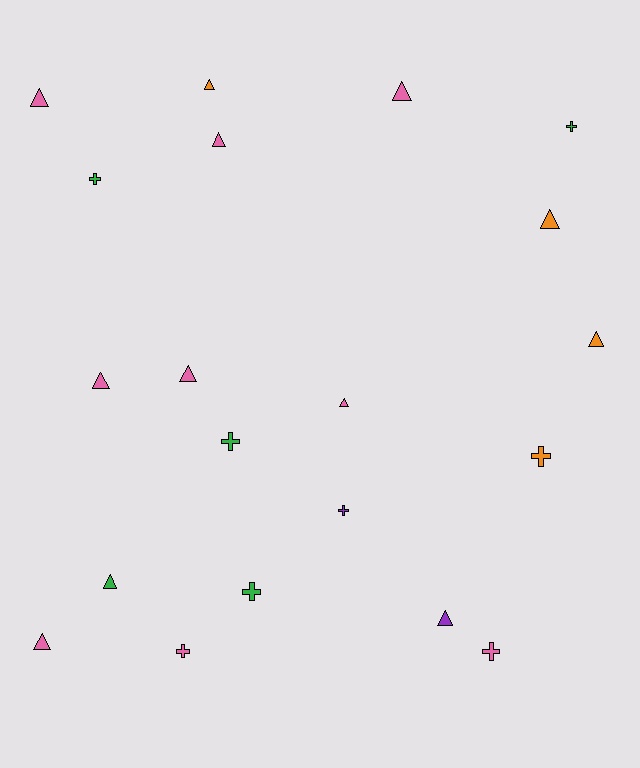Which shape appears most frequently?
Triangle, with 12 objects.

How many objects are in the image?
There are 20 objects.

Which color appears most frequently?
Pink, with 9 objects.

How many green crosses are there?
There are 4 green crosses.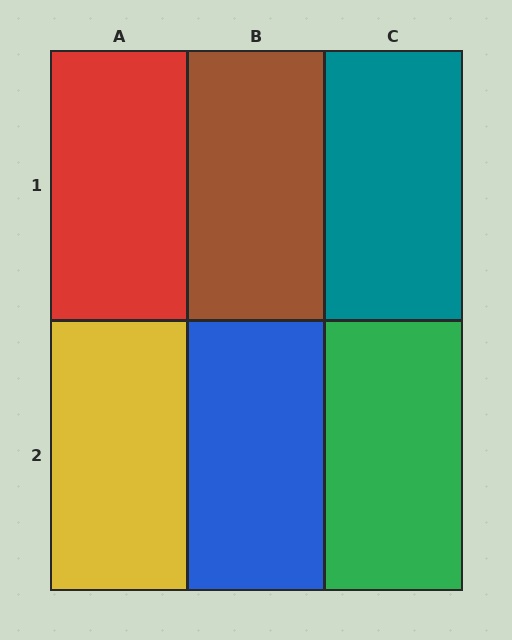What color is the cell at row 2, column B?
Blue.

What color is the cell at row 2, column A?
Yellow.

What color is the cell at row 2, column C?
Green.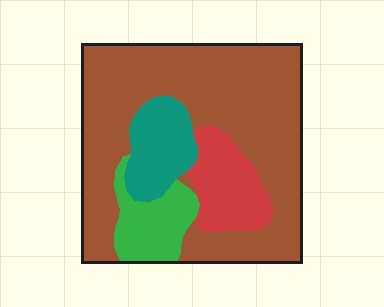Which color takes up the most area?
Brown, at roughly 65%.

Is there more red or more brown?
Brown.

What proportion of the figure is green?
Green takes up about one tenth (1/10) of the figure.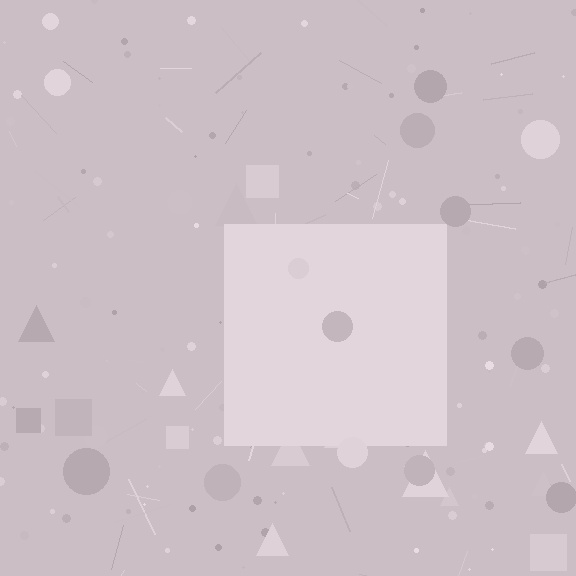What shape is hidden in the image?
A square is hidden in the image.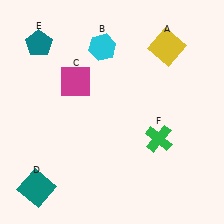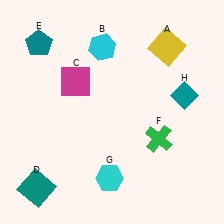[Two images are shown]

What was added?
A cyan hexagon (G), a teal diamond (H) were added in Image 2.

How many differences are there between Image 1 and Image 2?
There are 2 differences between the two images.